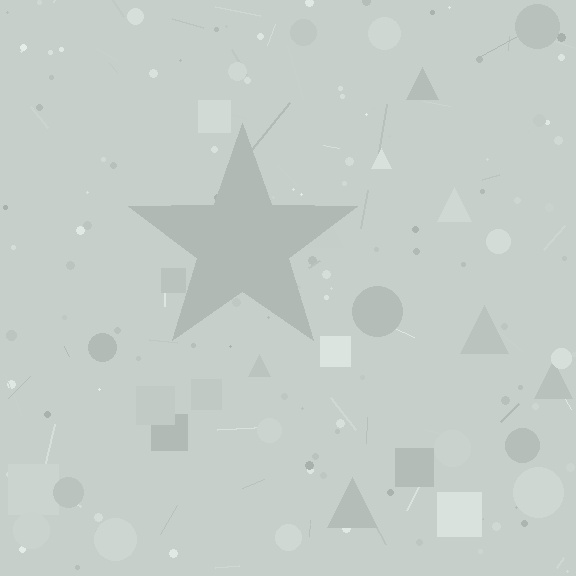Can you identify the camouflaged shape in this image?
The camouflaged shape is a star.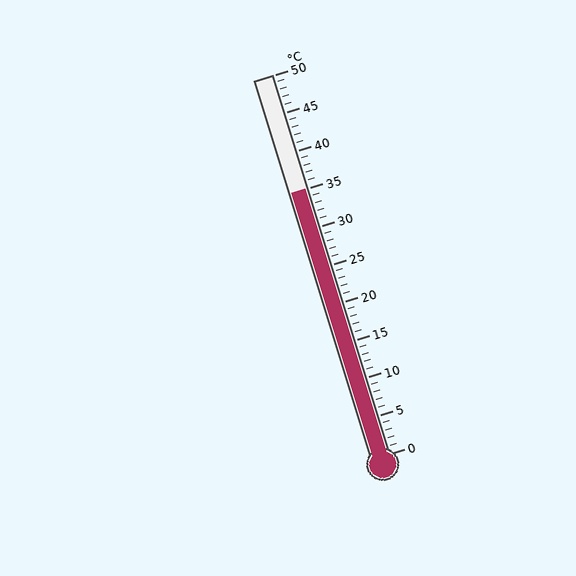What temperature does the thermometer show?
The thermometer shows approximately 35°C.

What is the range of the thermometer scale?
The thermometer scale ranges from 0°C to 50°C.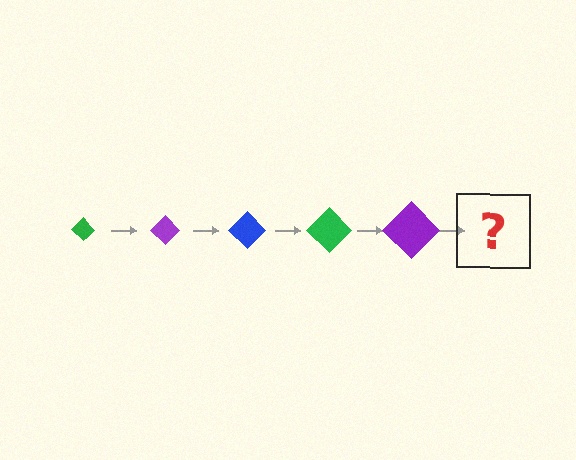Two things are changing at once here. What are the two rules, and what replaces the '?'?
The two rules are that the diamond grows larger each step and the color cycles through green, purple, and blue. The '?' should be a blue diamond, larger than the previous one.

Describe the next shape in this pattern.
It should be a blue diamond, larger than the previous one.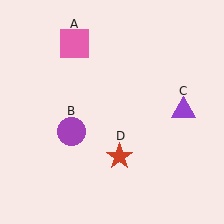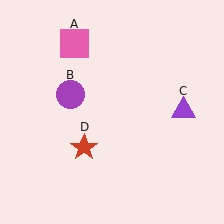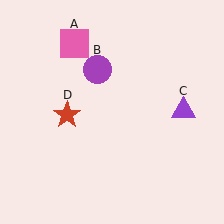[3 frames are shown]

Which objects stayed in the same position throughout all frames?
Pink square (object A) and purple triangle (object C) remained stationary.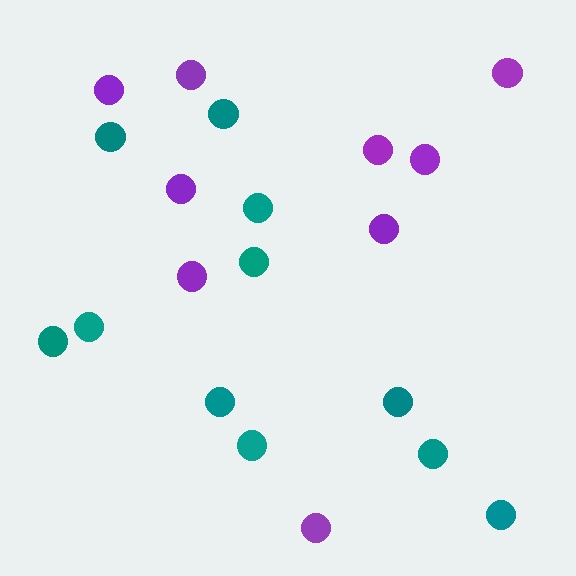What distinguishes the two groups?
There are 2 groups: one group of teal circles (11) and one group of purple circles (9).